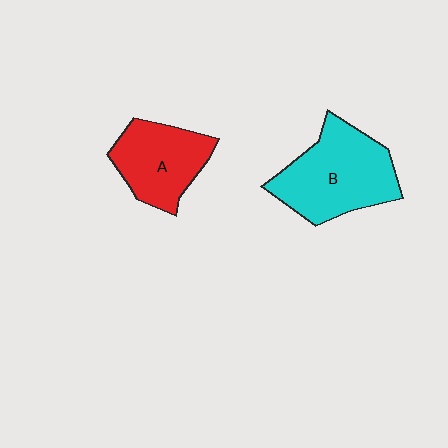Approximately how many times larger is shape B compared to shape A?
Approximately 1.3 times.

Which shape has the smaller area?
Shape A (red).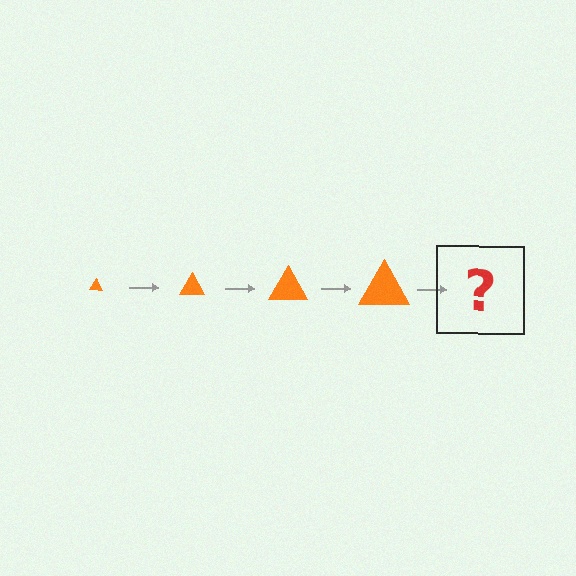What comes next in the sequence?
The next element should be an orange triangle, larger than the previous one.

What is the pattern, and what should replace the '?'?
The pattern is that the triangle gets progressively larger each step. The '?' should be an orange triangle, larger than the previous one.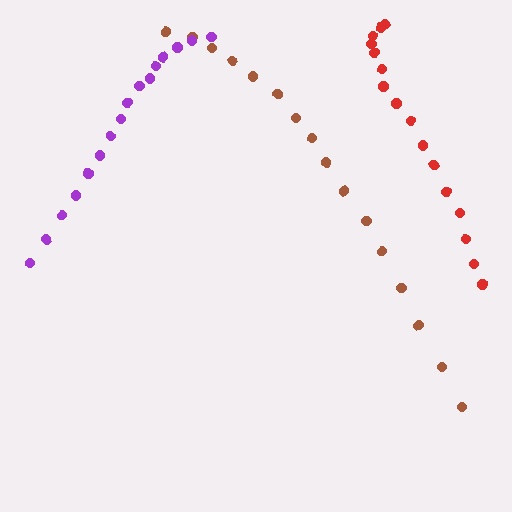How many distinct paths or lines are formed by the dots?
There are 3 distinct paths.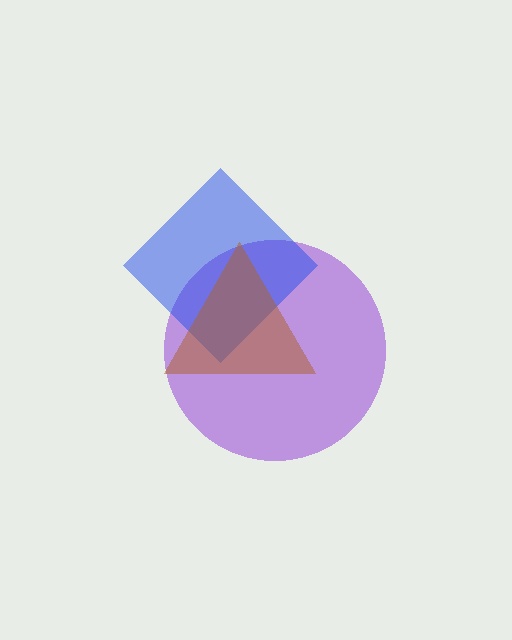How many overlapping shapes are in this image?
There are 3 overlapping shapes in the image.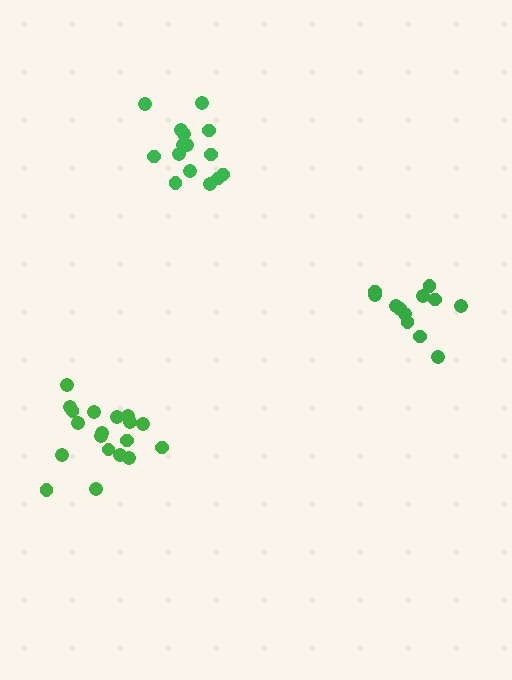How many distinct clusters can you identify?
There are 3 distinct clusters.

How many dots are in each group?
Group 1: 19 dots, Group 2: 13 dots, Group 3: 15 dots (47 total).